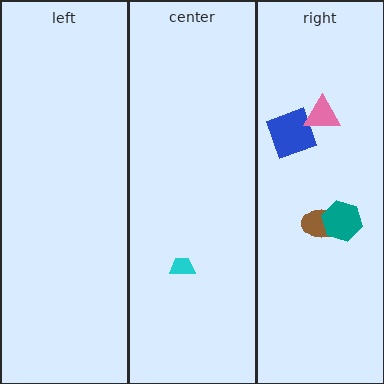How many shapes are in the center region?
1.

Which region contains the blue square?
The right region.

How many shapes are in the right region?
4.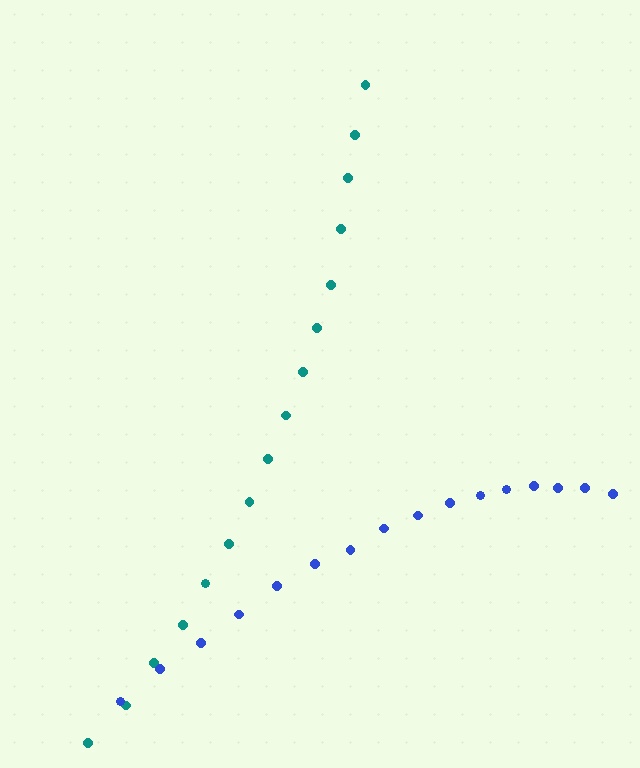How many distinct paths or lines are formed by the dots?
There are 2 distinct paths.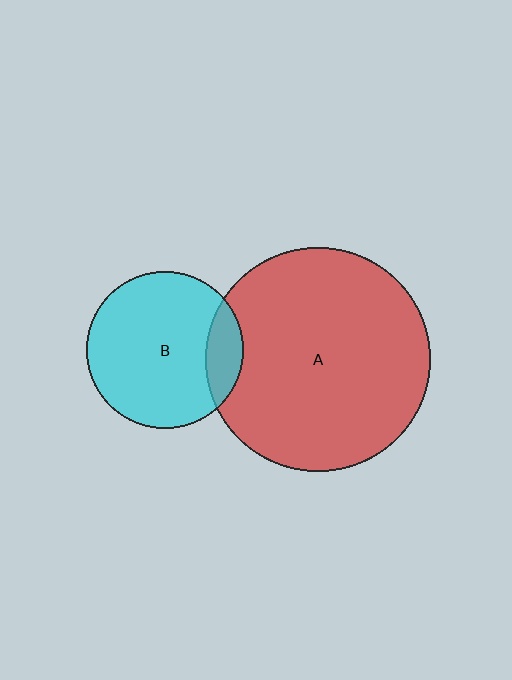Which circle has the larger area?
Circle A (red).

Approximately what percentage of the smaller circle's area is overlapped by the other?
Approximately 15%.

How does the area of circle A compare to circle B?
Approximately 2.0 times.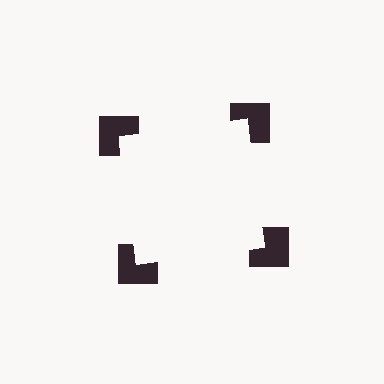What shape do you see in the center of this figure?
An illusory square — its edges are inferred from the aligned wedge cuts in the notched squares, not physically drawn.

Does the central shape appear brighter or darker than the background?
It typically appears slightly brighter than the background, even though no actual brightness change is drawn.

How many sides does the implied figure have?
4 sides.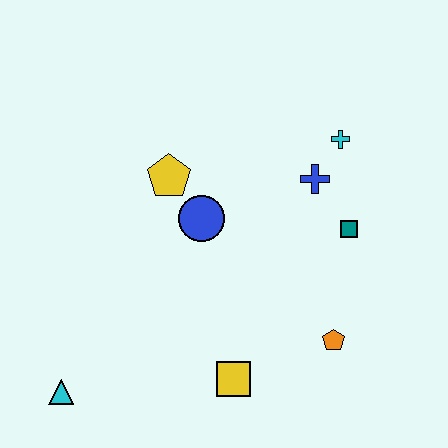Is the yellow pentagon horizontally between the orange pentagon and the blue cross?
No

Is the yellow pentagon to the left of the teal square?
Yes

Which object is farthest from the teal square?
The cyan triangle is farthest from the teal square.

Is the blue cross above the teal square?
Yes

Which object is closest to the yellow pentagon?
The blue circle is closest to the yellow pentagon.